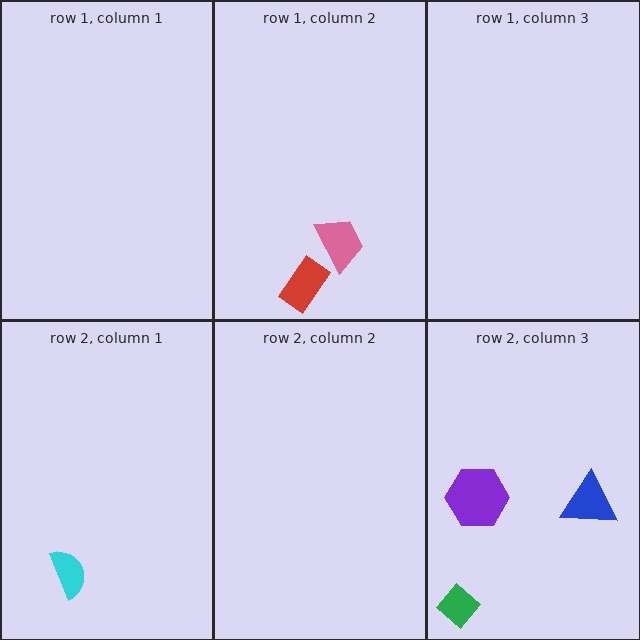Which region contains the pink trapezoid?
The row 1, column 2 region.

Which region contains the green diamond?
The row 2, column 3 region.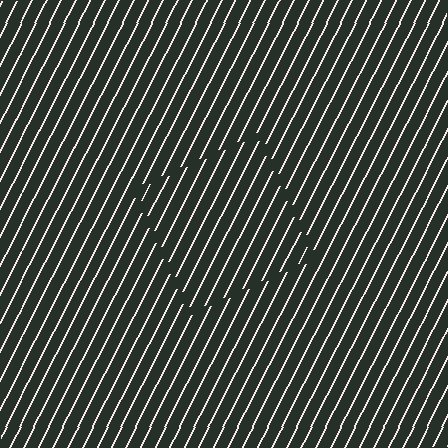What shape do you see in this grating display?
An illusory square. The interior of the shape contains the same grating, shifted by half a period — the contour is defined by the phase discontinuity where line-ends from the inner and outer gratings abut.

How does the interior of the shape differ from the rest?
The interior of the shape contains the same grating, shifted by half a period — the contour is defined by the phase discontinuity where line-ends from the inner and outer gratings abut.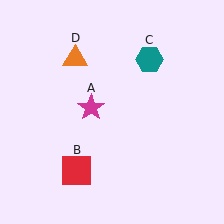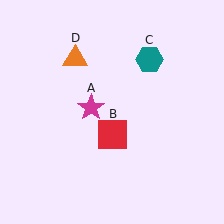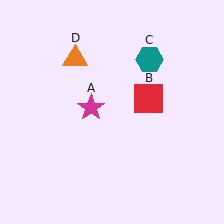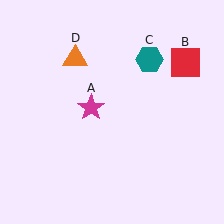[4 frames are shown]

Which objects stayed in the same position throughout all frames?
Magenta star (object A) and teal hexagon (object C) and orange triangle (object D) remained stationary.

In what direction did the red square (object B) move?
The red square (object B) moved up and to the right.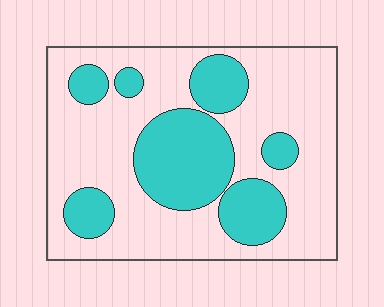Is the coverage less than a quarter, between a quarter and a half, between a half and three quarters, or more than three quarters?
Between a quarter and a half.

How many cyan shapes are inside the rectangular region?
7.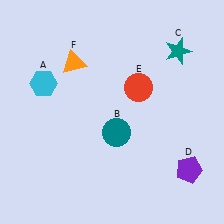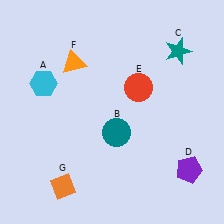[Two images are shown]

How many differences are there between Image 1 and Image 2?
There is 1 difference between the two images.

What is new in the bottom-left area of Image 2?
An orange diamond (G) was added in the bottom-left area of Image 2.